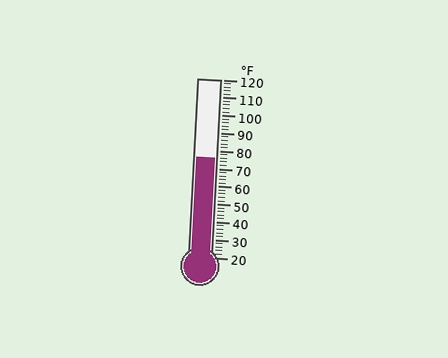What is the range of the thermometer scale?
The thermometer scale ranges from 20°F to 120°F.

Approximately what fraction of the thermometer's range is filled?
The thermometer is filled to approximately 55% of its range.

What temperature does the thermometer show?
The thermometer shows approximately 76°F.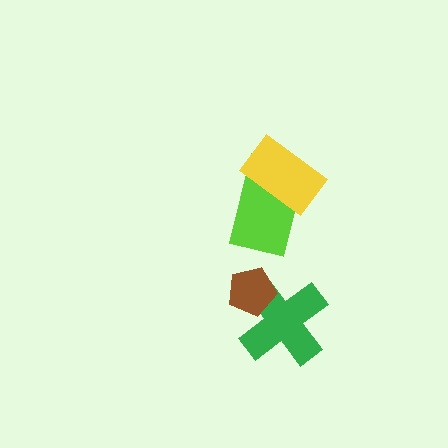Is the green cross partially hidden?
Yes, it is partially covered by another shape.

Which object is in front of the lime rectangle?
The yellow rectangle is in front of the lime rectangle.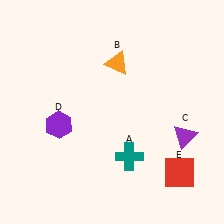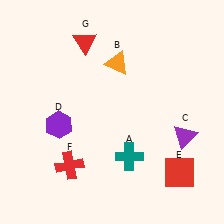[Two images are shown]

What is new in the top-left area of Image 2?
A red triangle (G) was added in the top-left area of Image 2.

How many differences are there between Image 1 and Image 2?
There are 2 differences between the two images.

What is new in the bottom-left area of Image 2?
A red cross (F) was added in the bottom-left area of Image 2.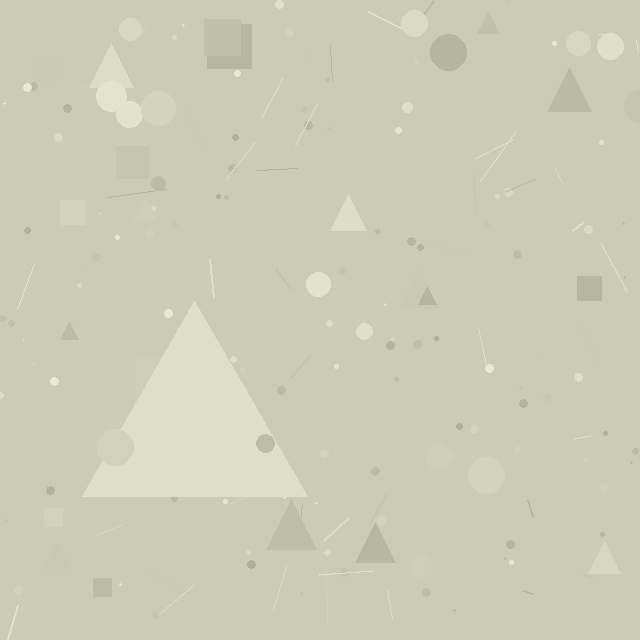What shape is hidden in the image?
A triangle is hidden in the image.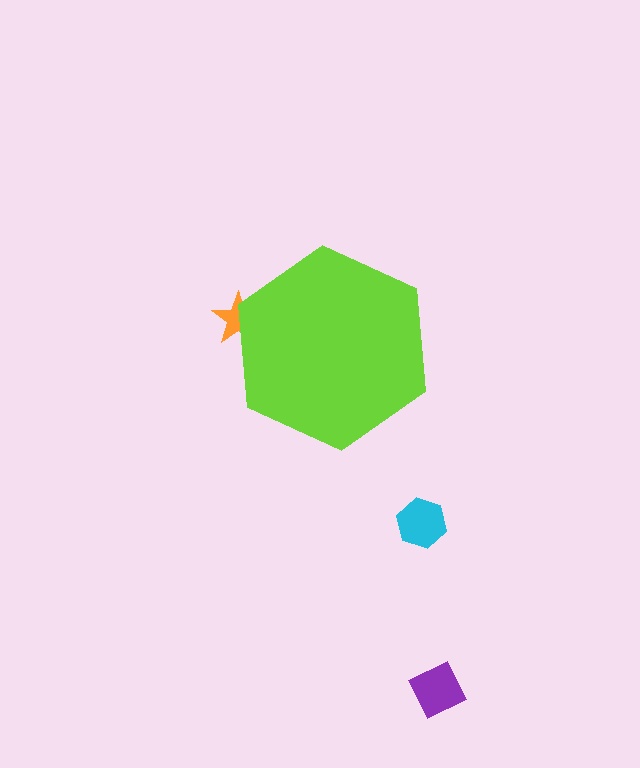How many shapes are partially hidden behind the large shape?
1 shape is partially hidden.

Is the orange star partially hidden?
Yes, the orange star is partially hidden behind the lime hexagon.